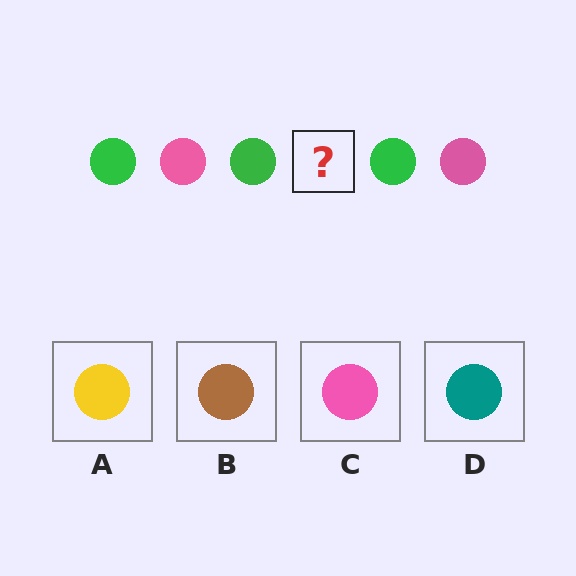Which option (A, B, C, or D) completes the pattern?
C.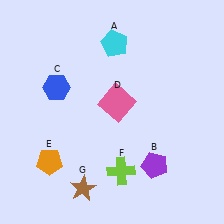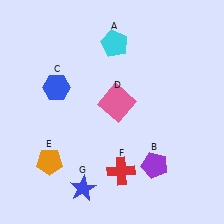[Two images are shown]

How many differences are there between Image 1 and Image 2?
There are 2 differences between the two images.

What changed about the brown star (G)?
In Image 1, G is brown. In Image 2, it changed to blue.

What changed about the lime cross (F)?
In Image 1, F is lime. In Image 2, it changed to red.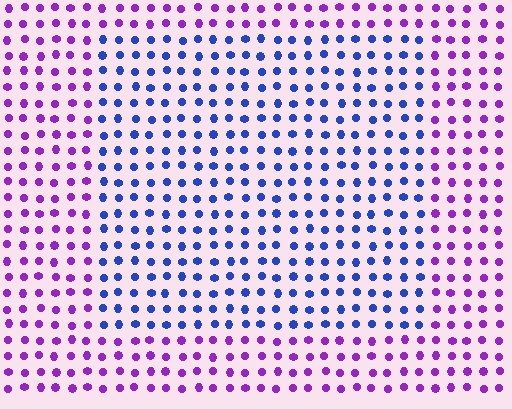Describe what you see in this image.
The image is filled with small purple elements in a uniform arrangement. A rectangle-shaped region is visible where the elements are tinted to a slightly different hue, forming a subtle color boundary.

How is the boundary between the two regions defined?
The boundary is defined purely by a slight shift in hue (about 56 degrees). Spacing, size, and orientation are identical on both sides.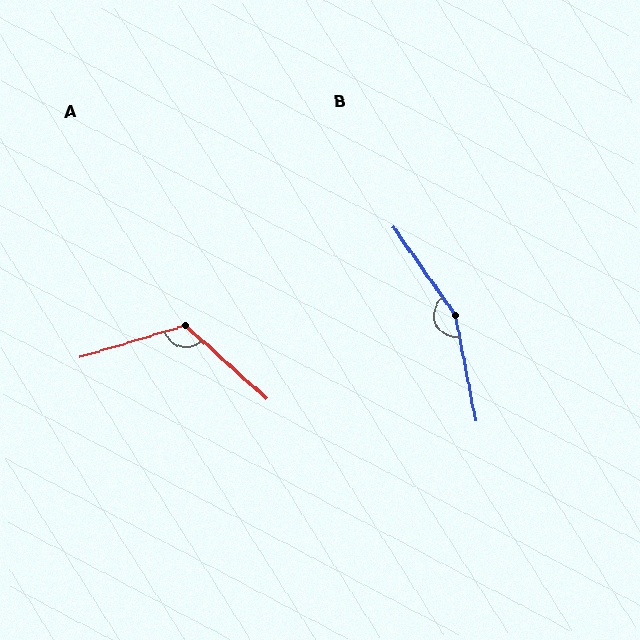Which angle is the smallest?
A, at approximately 121 degrees.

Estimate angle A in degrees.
Approximately 121 degrees.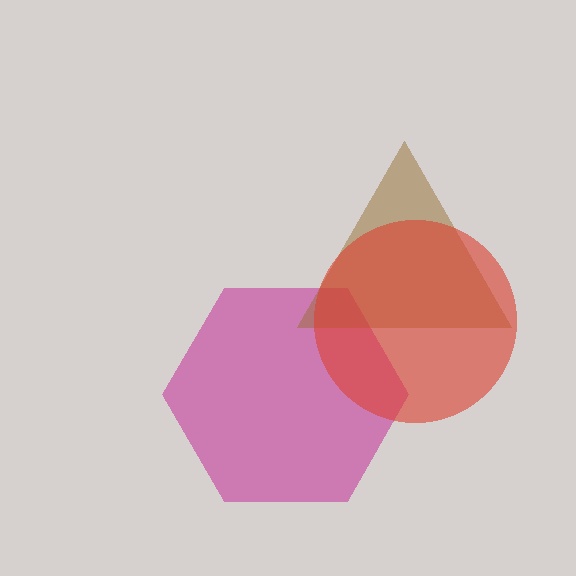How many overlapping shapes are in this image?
There are 3 overlapping shapes in the image.